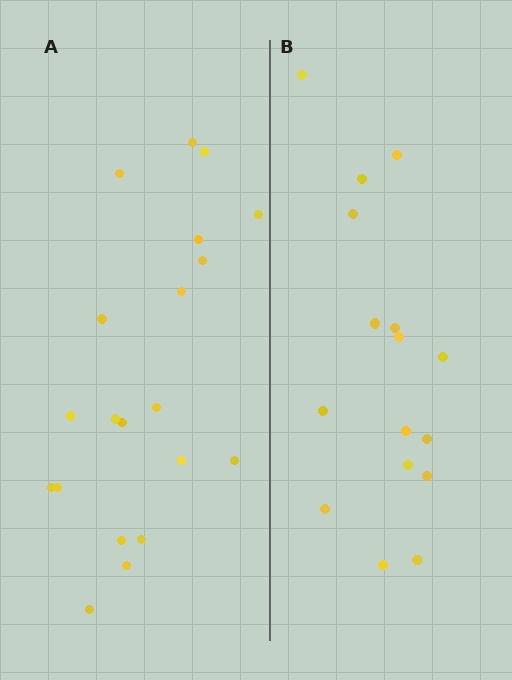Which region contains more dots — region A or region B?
Region A (the left region) has more dots.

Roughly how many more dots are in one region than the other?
Region A has about 4 more dots than region B.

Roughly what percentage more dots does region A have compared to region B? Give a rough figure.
About 25% more.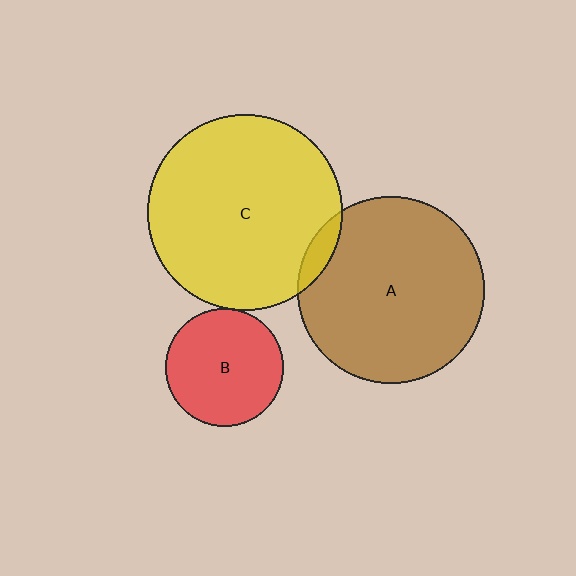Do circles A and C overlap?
Yes.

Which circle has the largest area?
Circle C (yellow).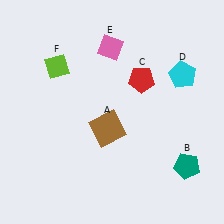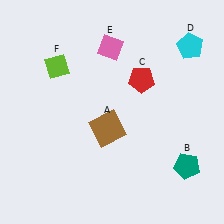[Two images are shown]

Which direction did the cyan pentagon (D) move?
The cyan pentagon (D) moved up.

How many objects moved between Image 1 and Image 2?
1 object moved between the two images.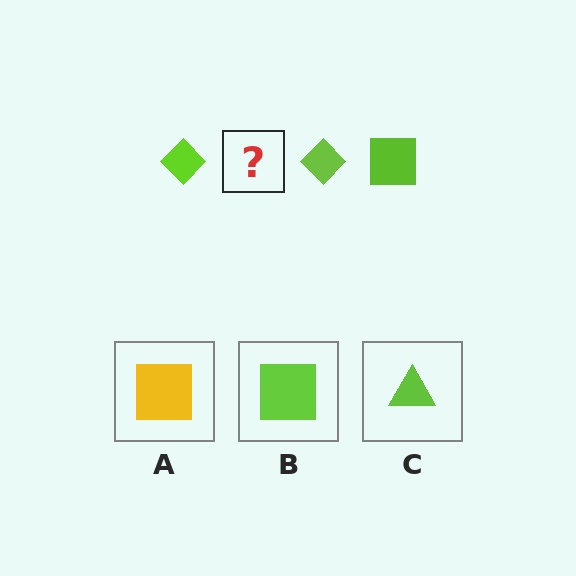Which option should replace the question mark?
Option B.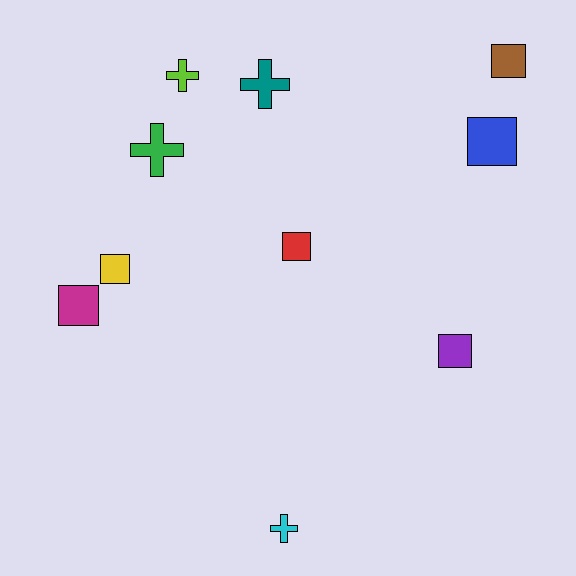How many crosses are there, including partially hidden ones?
There are 4 crosses.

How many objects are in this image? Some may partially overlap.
There are 10 objects.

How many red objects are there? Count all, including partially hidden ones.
There is 1 red object.